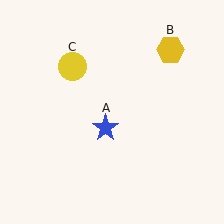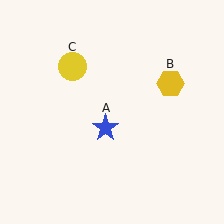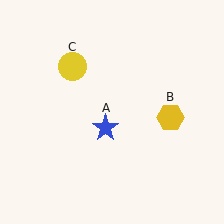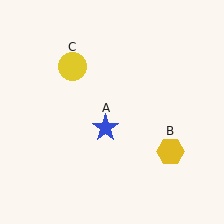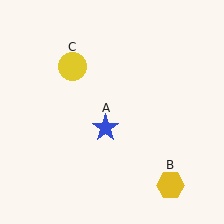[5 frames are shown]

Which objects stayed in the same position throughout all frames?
Blue star (object A) and yellow circle (object C) remained stationary.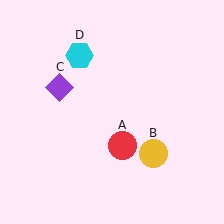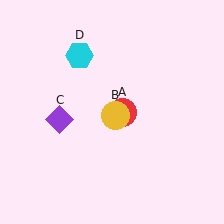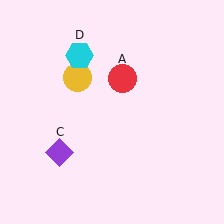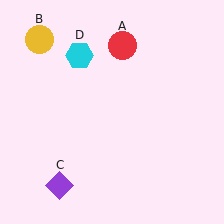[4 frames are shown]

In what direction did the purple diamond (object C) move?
The purple diamond (object C) moved down.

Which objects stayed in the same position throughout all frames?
Cyan hexagon (object D) remained stationary.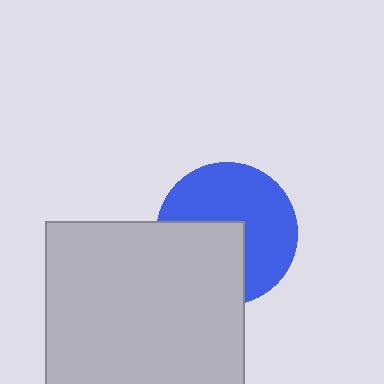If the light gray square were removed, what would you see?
You would see the complete blue circle.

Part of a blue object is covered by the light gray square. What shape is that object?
It is a circle.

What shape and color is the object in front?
The object in front is a light gray square.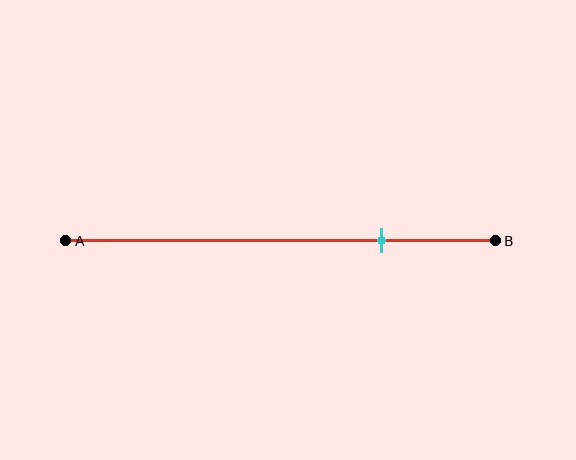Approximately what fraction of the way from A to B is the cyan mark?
The cyan mark is approximately 75% of the way from A to B.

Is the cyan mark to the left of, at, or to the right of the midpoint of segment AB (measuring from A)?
The cyan mark is to the right of the midpoint of segment AB.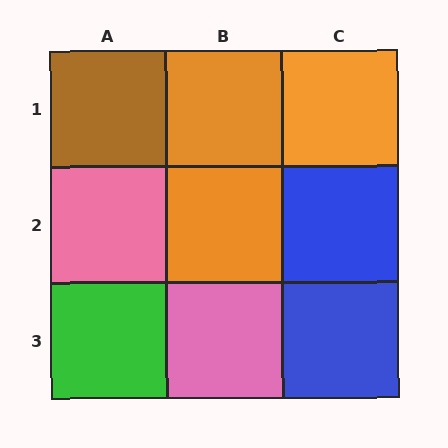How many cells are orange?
3 cells are orange.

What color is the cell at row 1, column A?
Brown.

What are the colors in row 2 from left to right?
Pink, orange, blue.